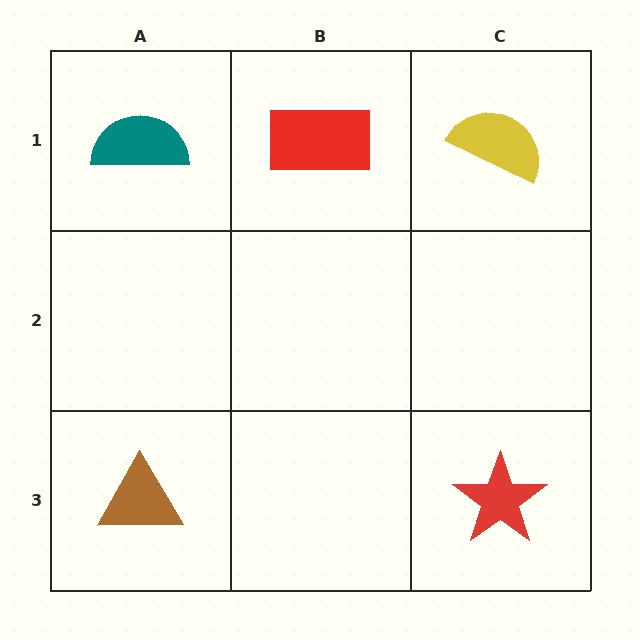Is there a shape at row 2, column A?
No, that cell is empty.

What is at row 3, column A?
A brown triangle.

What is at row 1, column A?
A teal semicircle.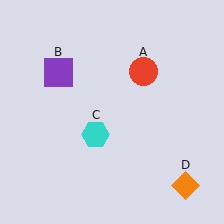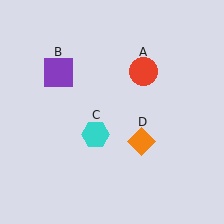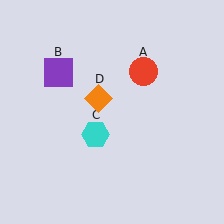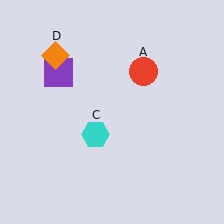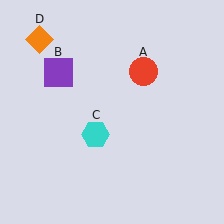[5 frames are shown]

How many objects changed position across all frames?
1 object changed position: orange diamond (object D).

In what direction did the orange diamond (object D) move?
The orange diamond (object D) moved up and to the left.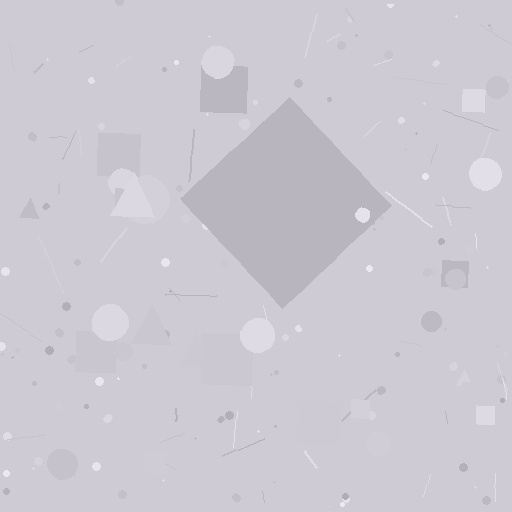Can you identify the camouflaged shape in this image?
The camouflaged shape is a diamond.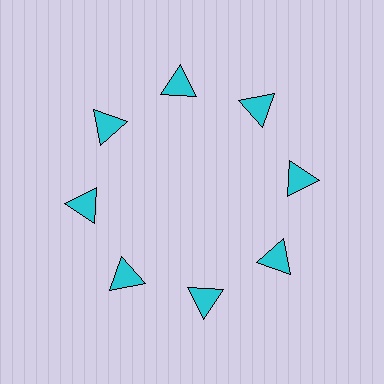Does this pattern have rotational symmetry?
Yes, this pattern has 8-fold rotational symmetry. It looks the same after rotating 45 degrees around the center.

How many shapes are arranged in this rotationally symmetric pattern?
There are 8 shapes, arranged in 8 groups of 1.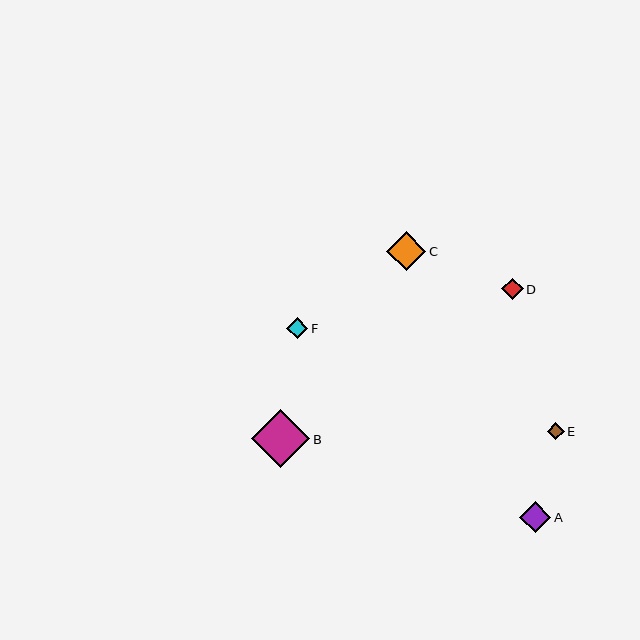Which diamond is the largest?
Diamond B is the largest with a size of approximately 58 pixels.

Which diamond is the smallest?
Diamond E is the smallest with a size of approximately 17 pixels.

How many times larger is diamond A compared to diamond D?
Diamond A is approximately 1.5 times the size of diamond D.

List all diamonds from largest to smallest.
From largest to smallest: B, C, A, D, F, E.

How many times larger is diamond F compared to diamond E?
Diamond F is approximately 1.2 times the size of diamond E.